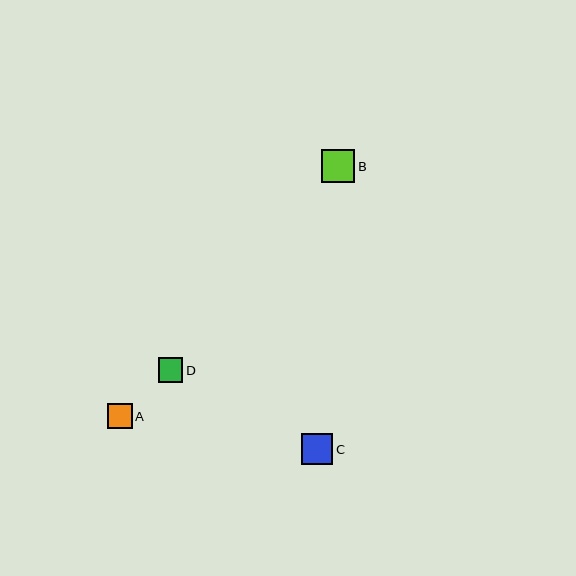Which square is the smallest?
Square D is the smallest with a size of approximately 24 pixels.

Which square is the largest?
Square B is the largest with a size of approximately 33 pixels.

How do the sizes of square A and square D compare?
Square A and square D are approximately the same size.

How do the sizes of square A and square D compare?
Square A and square D are approximately the same size.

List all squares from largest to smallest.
From largest to smallest: B, C, A, D.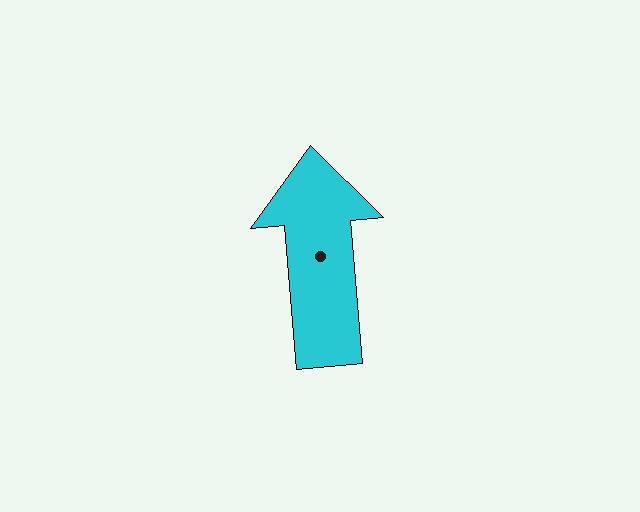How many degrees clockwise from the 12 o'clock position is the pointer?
Approximately 355 degrees.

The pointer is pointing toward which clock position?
Roughly 12 o'clock.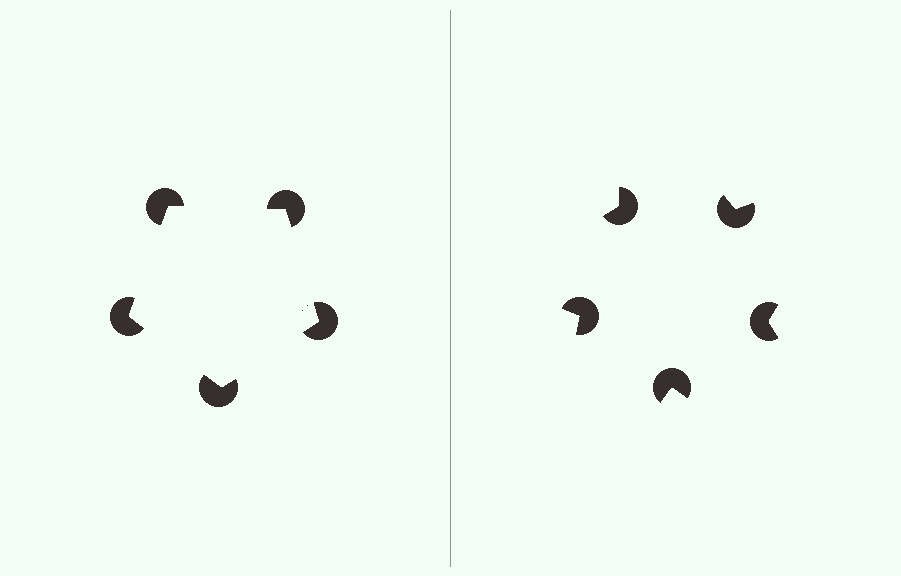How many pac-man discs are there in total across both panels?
10 — 5 on each side.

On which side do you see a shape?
An illusory pentagon appears on the left side. On the right side the wedge cuts are rotated, so no coherent shape forms.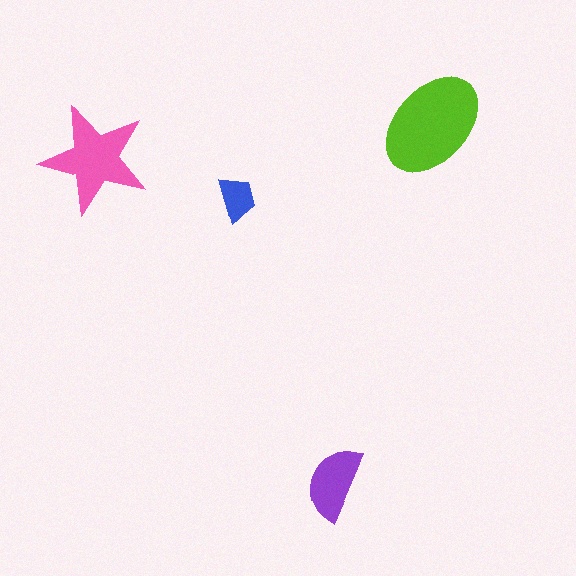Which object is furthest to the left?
The pink star is leftmost.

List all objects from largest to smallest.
The lime ellipse, the pink star, the purple semicircle, the blue trapezoid.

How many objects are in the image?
There are 4 objects in the image.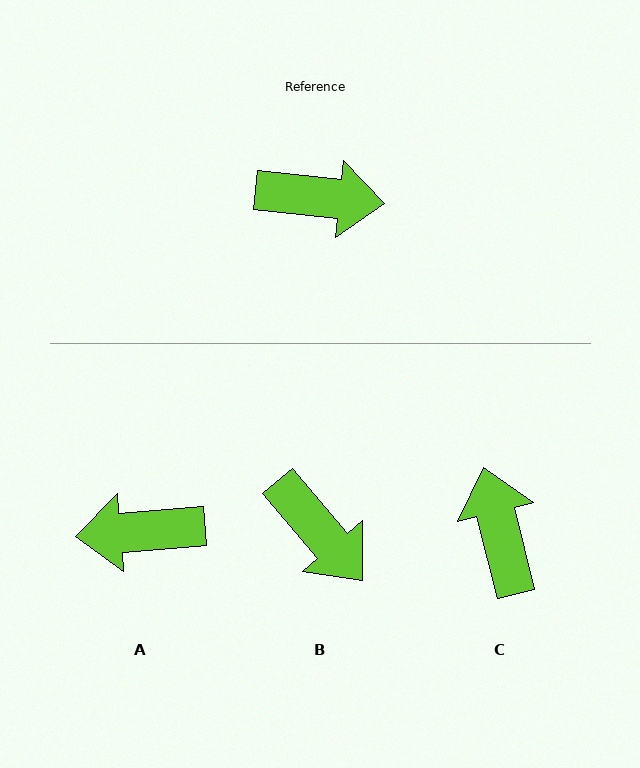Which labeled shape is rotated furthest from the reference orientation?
A, about 169 degrees away.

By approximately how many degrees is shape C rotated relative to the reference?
Approximately 110 degrees counter-clockwise.